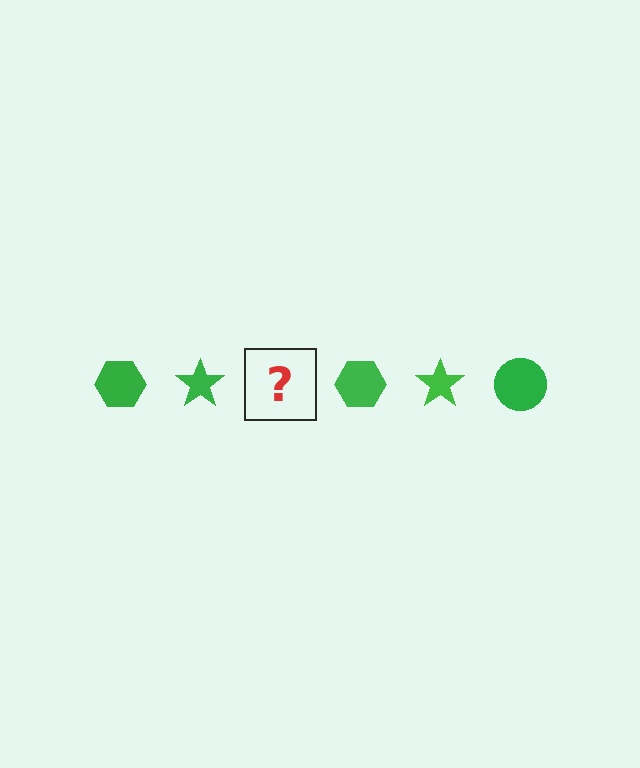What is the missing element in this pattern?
The missing element is a green circle.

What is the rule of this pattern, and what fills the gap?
The rule is that the pattern cycles through hexagon, star, circle shapes in green. The gap should be filled with a green circle.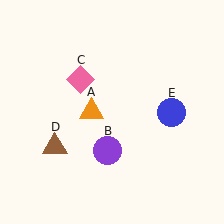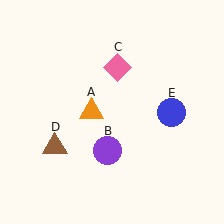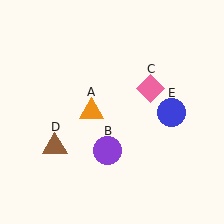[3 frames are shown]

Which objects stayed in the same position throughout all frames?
Orange triangle (object A) and purple circle (object B) and brown triangle (object D) and blue circle (object E) remained stationary.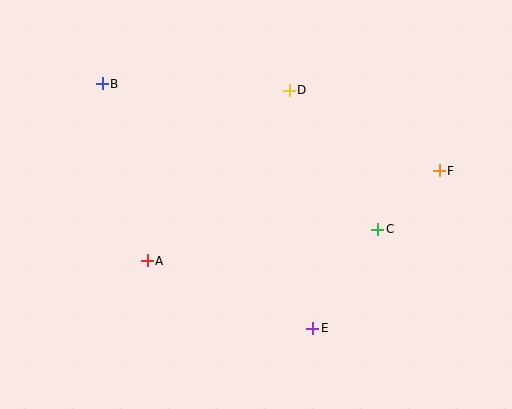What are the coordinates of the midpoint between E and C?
The midpoint between E and C is at (345, 279).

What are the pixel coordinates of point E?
Point E is at (313, 328).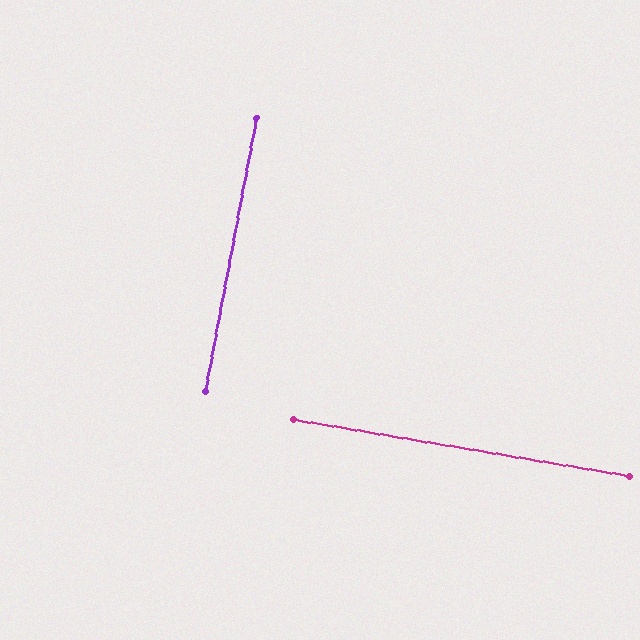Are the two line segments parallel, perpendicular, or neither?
Perpendicular — they meet at approximately 89°.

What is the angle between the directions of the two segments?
Approximately 89 degrees.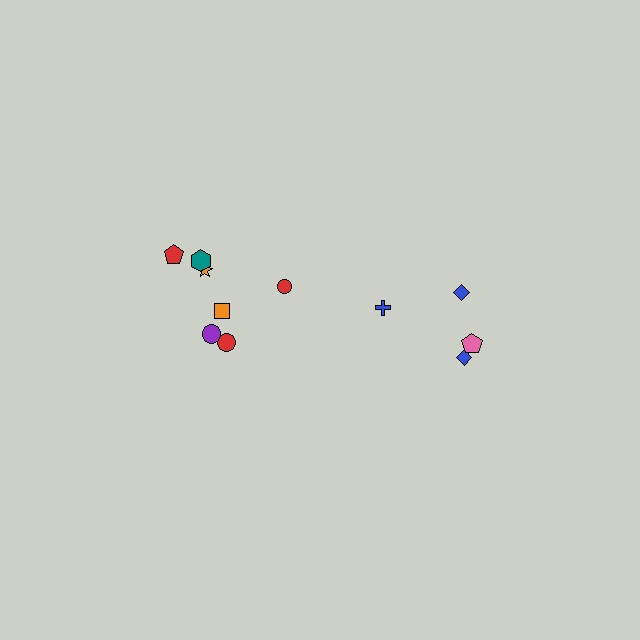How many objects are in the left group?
There are 7 objects.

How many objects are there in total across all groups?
There are 11 objects.